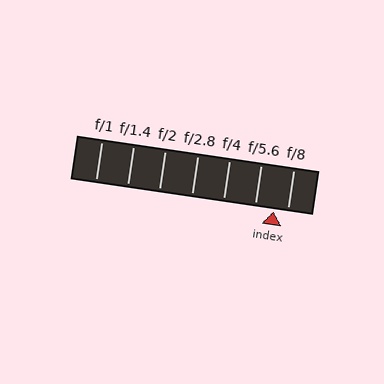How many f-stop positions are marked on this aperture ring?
There are 7 f-stop positions marked.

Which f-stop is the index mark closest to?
The index mark is closest to f/8.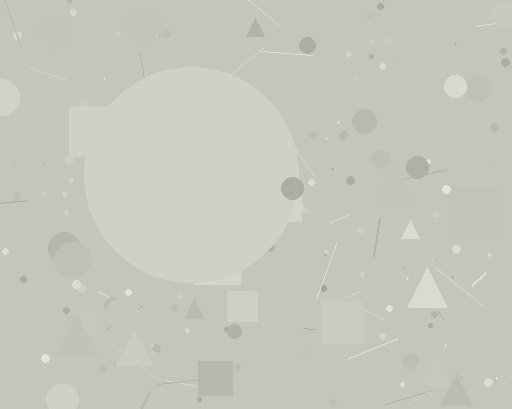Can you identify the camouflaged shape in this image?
The camouflaged shape is a circle.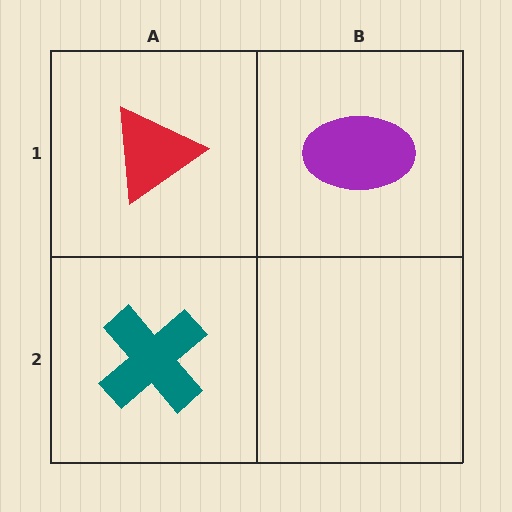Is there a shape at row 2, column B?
No, that cell is empty.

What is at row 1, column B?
A purple ellipse.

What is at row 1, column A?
A red triangle.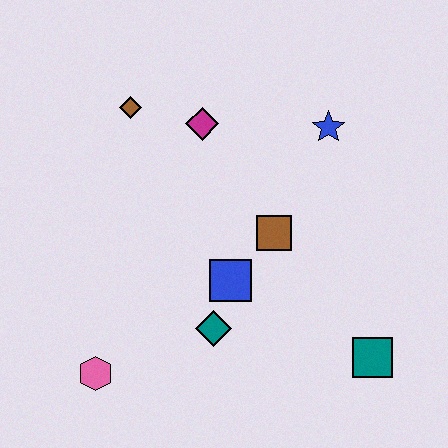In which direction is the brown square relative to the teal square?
The brown square is above the teal square.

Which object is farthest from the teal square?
The brown diamond is farthest from the teal square.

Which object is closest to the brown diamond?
The magenta diamond is closest to the brown diamond.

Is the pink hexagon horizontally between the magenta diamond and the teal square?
No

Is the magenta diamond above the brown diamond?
No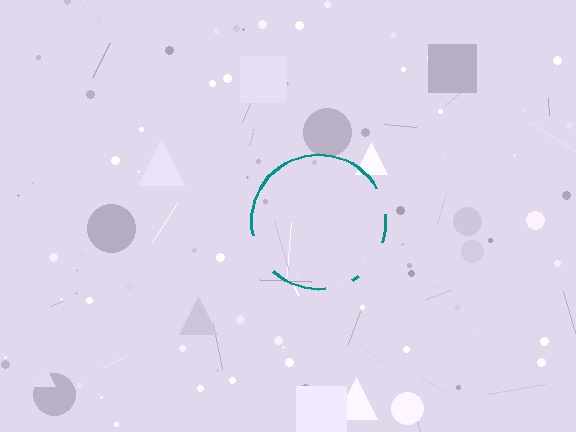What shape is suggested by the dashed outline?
The dashed outline suggests a circle.